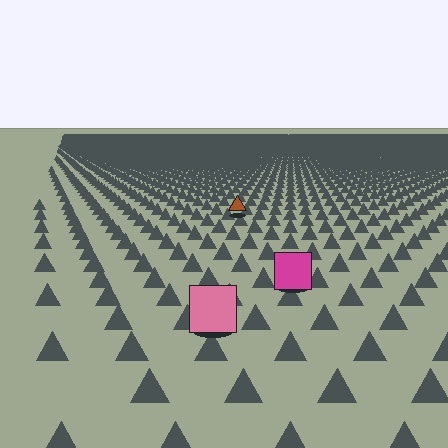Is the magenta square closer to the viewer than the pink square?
No. The pink square is closer — you can tell from the texture gradient: the ground texture is coarser near it.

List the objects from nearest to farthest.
From nearest to farthest: the pink square, the magenta square, the brown triangle.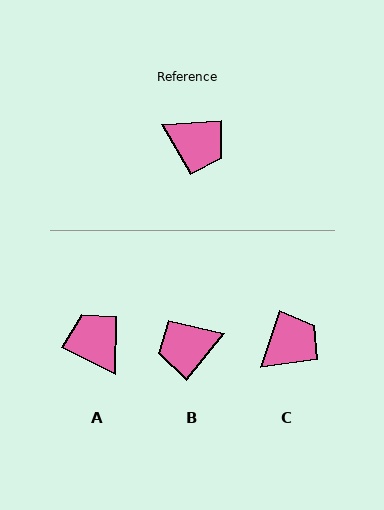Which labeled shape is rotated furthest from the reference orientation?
A, about 149 degrees away.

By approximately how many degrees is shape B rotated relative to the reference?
Approximately 133 degrees clockwise.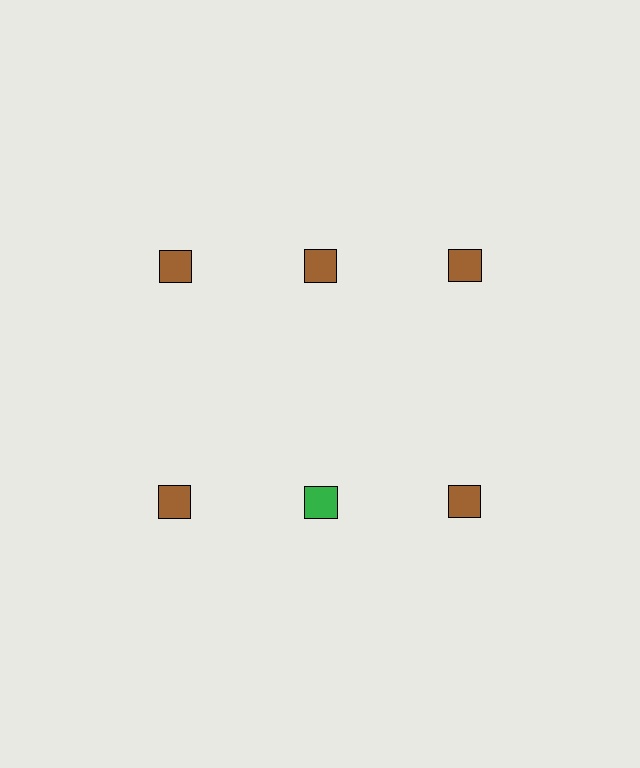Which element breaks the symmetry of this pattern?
The green square in the second row, second from left column breaks the symmetry. All other shapes are brown squares.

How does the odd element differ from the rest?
It has a different color: green instead of brown.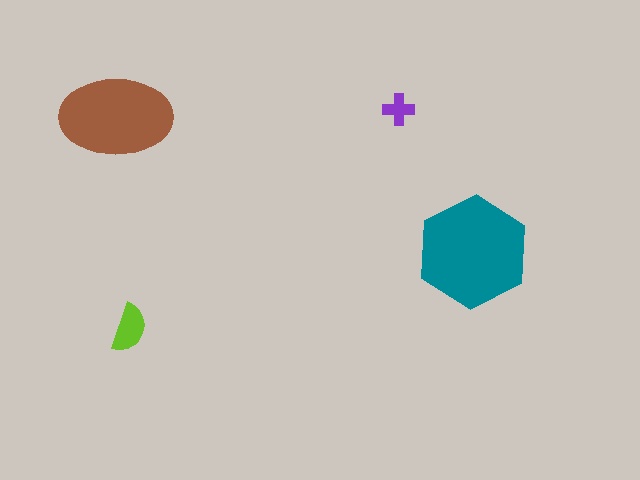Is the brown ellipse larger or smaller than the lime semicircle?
Larger.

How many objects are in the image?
There are 4 objects in the image.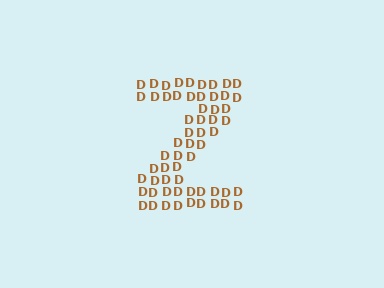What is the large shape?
The large shape is the letter Z.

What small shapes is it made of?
It is made of small letter D's.